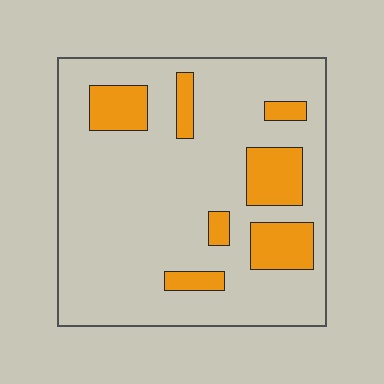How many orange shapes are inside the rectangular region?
7.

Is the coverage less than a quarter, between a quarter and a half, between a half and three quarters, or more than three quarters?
Less than a quarter.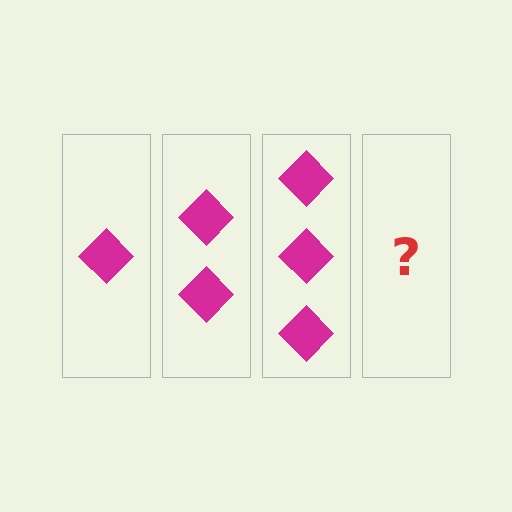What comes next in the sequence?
The next element should be 4 diamonds.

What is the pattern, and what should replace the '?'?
The pattern is that each step adds one more diamond. The '?' should be 4 diamonds.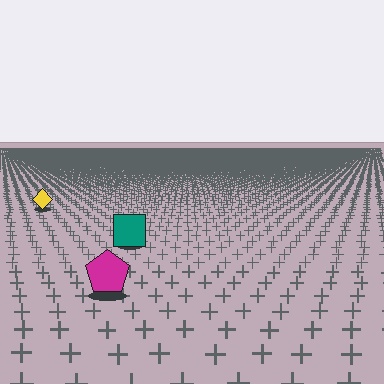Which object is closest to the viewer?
The magenta pentagon is closest. The texture marks near it are larger and more spread out.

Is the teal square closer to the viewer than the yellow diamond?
Yes. The teal square is closer — you can tell from the texture gradient: the ground texture is coarser near it.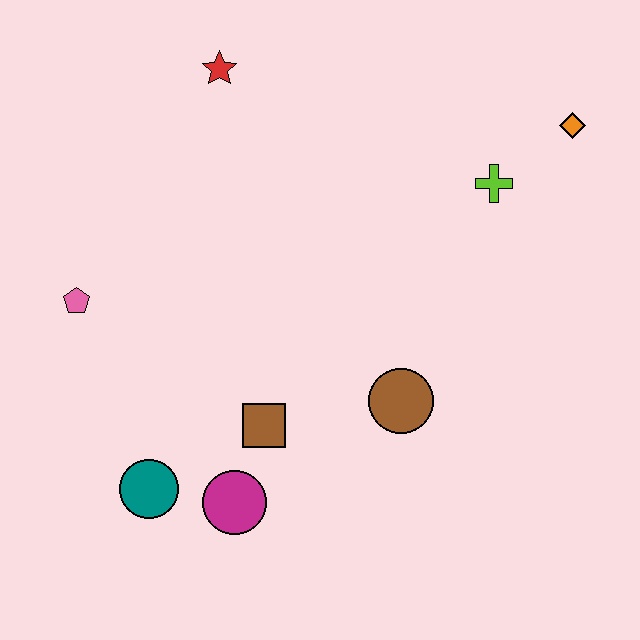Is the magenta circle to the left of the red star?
No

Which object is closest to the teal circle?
The magenta circle is closest to the teal circle.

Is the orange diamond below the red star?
Yes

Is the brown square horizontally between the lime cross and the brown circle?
No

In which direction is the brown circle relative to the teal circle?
The brown circle is to the right of the teal circle.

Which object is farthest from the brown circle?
The red star is farthest from the brown circle.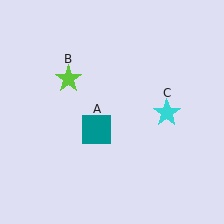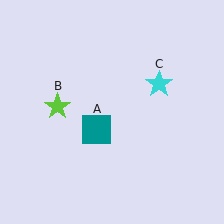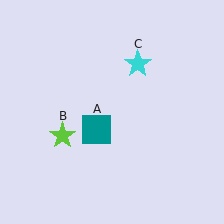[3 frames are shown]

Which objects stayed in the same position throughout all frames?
Teal square (object A) remained stationary.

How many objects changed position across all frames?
2 objects changed position: lime star (object B), cyan star (object C).